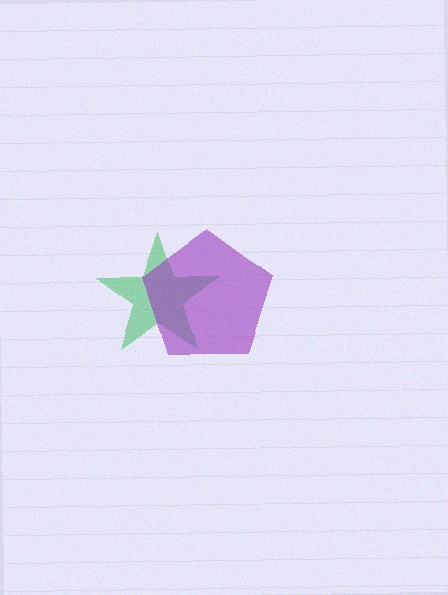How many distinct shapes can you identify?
There are 2 distinct shapes: a green star, a purple pentagon.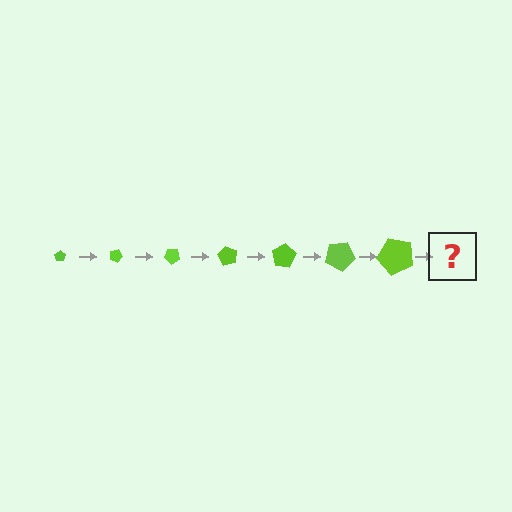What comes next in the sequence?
The next element should be a pentagon, larger than the previous one and rotated 140 degrees from the start.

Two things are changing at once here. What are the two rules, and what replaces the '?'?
The two rules are that the pentagon grows larger each step and it rotates 20 degrees each step. The '?' should be a pentagon, larger than the previous one and rotated 140 degrees from the start.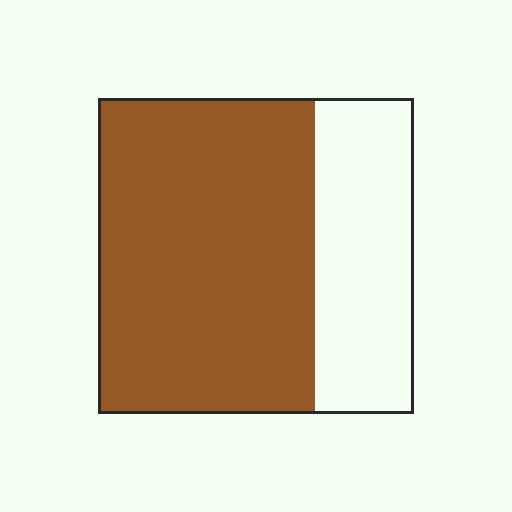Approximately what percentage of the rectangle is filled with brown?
Approximately 70%.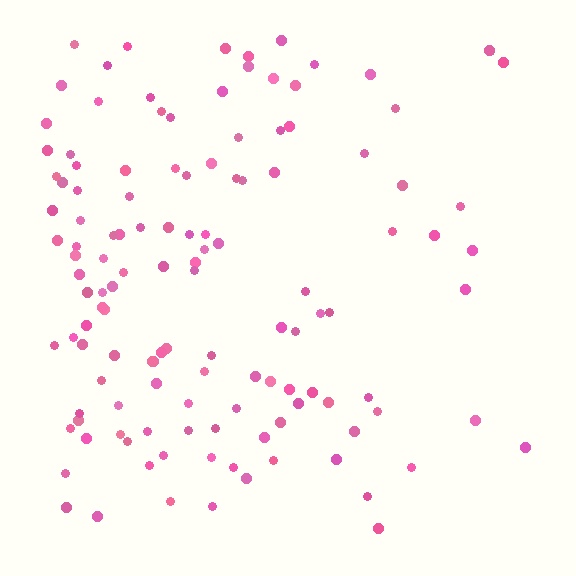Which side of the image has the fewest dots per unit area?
The right.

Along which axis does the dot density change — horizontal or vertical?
Horizontal.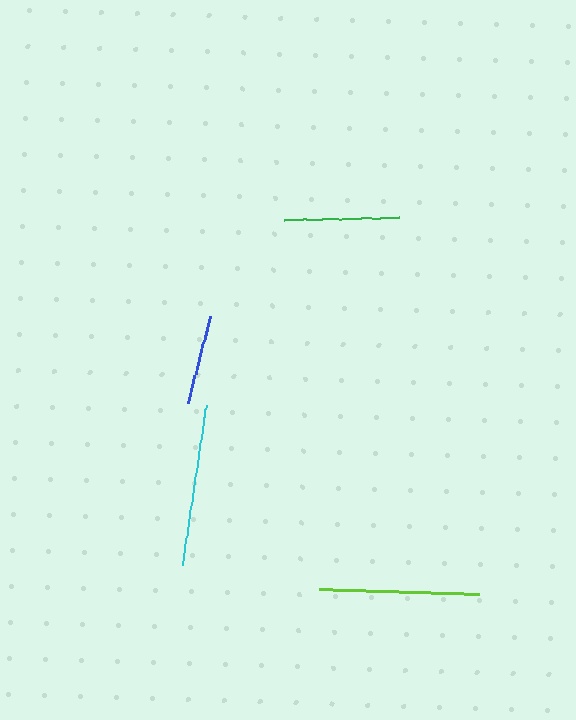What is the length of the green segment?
The green segment is approximately 116 pixels long.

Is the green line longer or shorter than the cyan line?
The cyan line is longer than the green line.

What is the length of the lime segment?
The lime segment is approximately 160 pixels long.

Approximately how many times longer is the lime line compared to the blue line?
The lime line is approximately 1.8 times the length of the blue line.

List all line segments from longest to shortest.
From longest to shortest: cyan, lime, green, blue.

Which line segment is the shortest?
The blue line is the shortest at approximately 90 pixels.